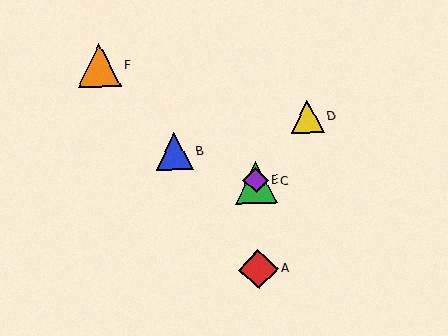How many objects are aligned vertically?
3 objects (A, C, E) are aligned vertically.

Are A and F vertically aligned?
No, A is at x≈258 and F is at x≈99.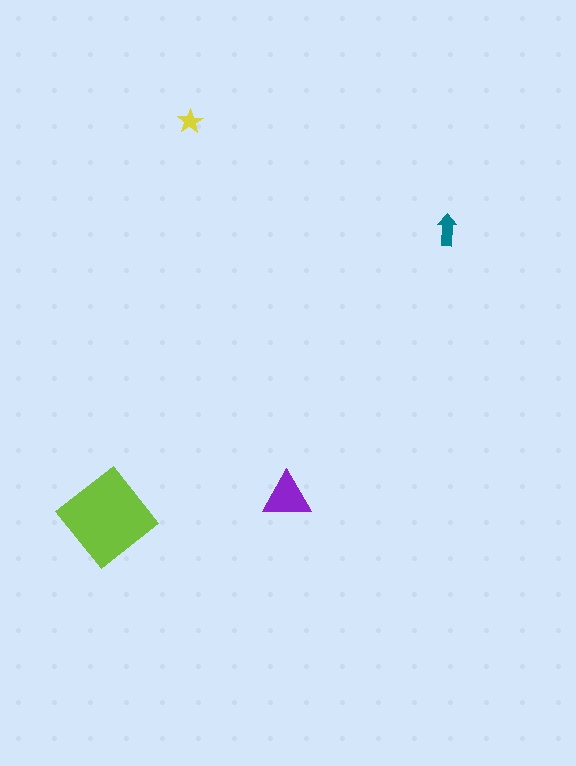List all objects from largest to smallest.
The lime diamond, the purple triangle, the teal arrow, the yellow star.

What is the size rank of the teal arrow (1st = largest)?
3rd.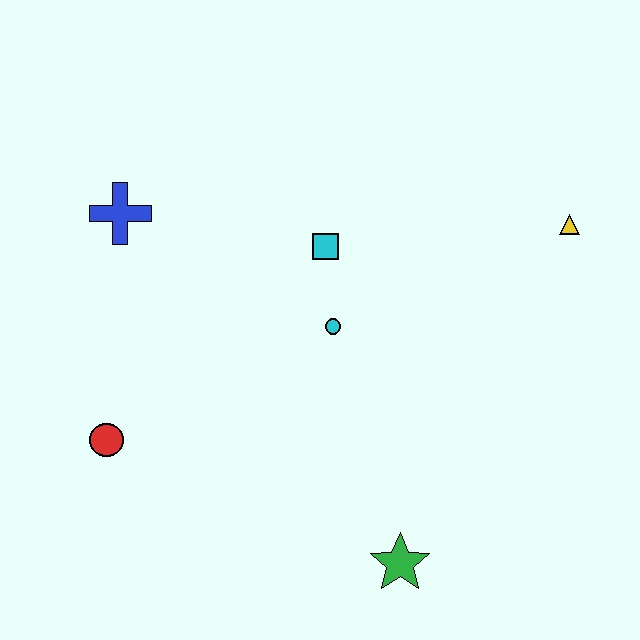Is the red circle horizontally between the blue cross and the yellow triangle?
No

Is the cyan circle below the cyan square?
Yes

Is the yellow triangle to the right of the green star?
Yes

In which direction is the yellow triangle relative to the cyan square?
The yellow triangle is to the right of the cyan square.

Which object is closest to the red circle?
The blue cross is closest to the red circle.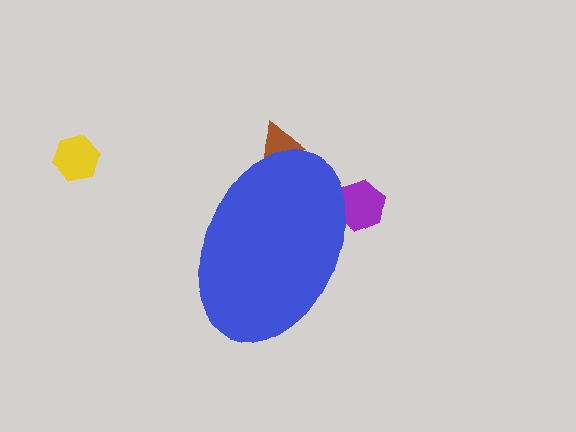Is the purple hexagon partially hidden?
Yes, the purple hexagon is partially hidden behind the blue ellipse.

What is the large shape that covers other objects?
A blue ellipse.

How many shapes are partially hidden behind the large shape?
2 shapes are partially hidden.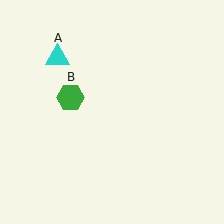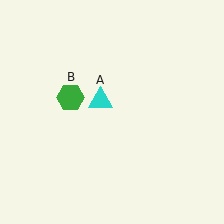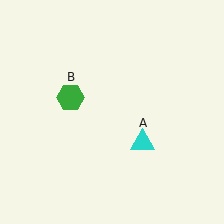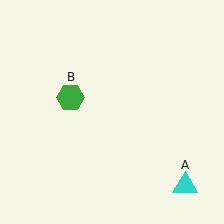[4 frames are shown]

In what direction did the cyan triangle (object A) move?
The cyan triangle (object A) moved down and to the right.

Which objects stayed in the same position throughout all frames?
Green hexagon (object B) remained stationary.